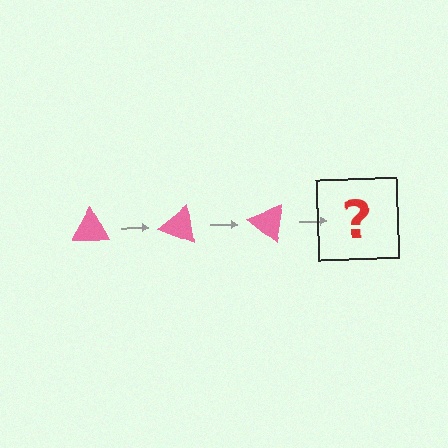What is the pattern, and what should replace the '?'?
The pattern is that the triangle rotates 20 degrees each step. The '?' should be a pink triangle rotated 60 degrees.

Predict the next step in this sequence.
The next step is a pink triangle rotated 60 degrees.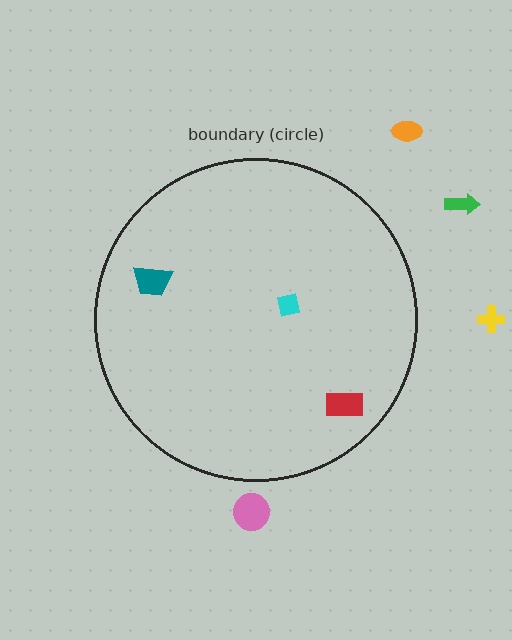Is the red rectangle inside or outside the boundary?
Inside.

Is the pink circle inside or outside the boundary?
Outside.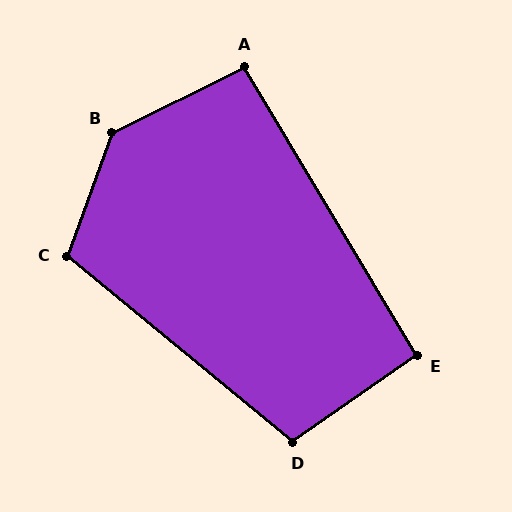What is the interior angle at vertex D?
Approximately 106 degrees (obtuse).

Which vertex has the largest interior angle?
B, at approximately 137 degrees.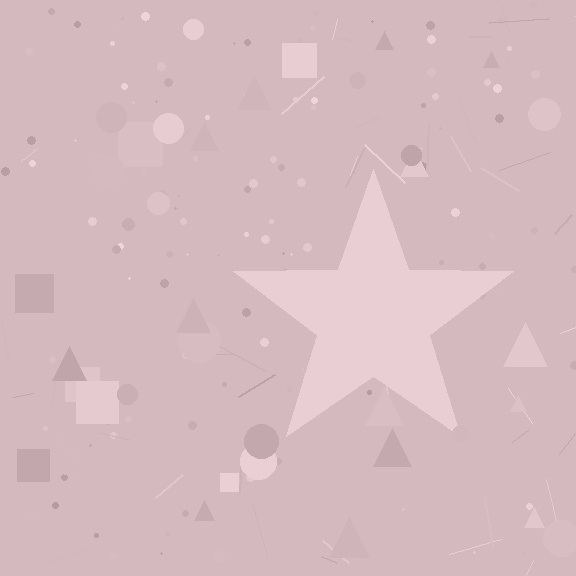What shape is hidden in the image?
A star is hidden in the image.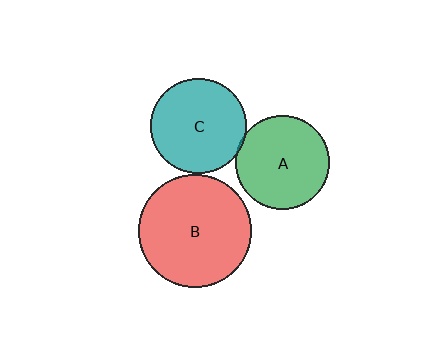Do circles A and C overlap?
Yes.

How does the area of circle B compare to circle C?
Approximately 1.4 times.